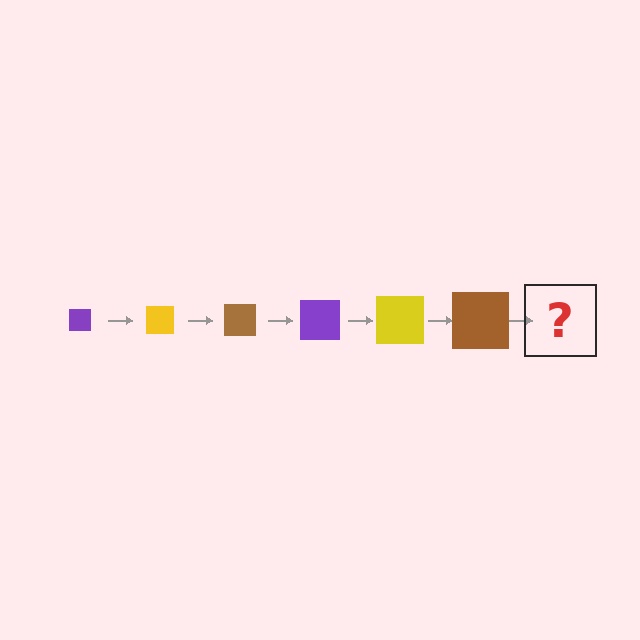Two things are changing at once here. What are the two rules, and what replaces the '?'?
The two rules are that the square grows larger each step and the color cycles through purple, yellow, and brown. The '?' should be a purple square, larger than the previous one.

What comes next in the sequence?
The next element should be a purple square, larger than the previous one.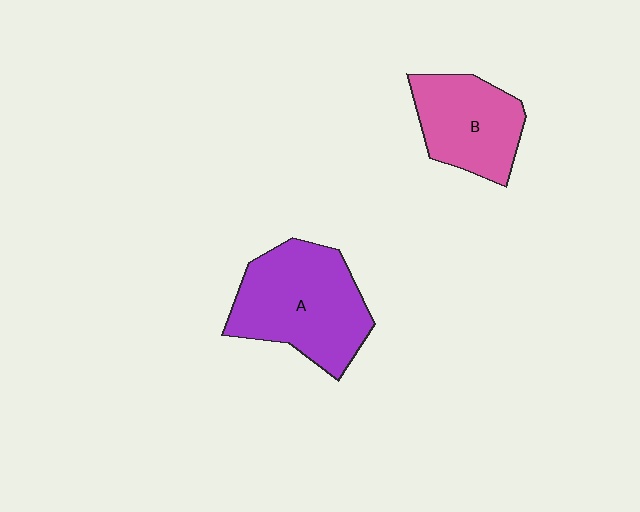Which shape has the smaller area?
Shape B (pink).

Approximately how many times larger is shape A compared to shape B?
Approximately 1.4 times.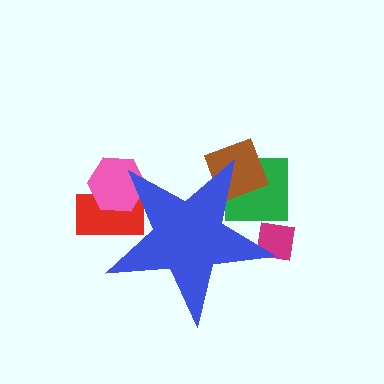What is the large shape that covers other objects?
A blue star.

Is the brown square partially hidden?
Yes, the brown square is partially hidden behind the blue star.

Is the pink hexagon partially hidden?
Yes, the pink hexagon is partially hidden behind the blue star.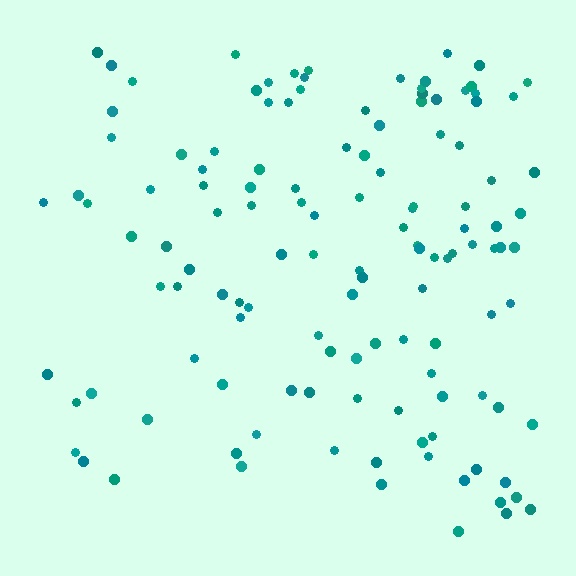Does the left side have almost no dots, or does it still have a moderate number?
Still a moderate number, just noticeably fewer than the right.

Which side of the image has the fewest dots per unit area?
The left.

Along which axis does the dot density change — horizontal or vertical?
Horizontal.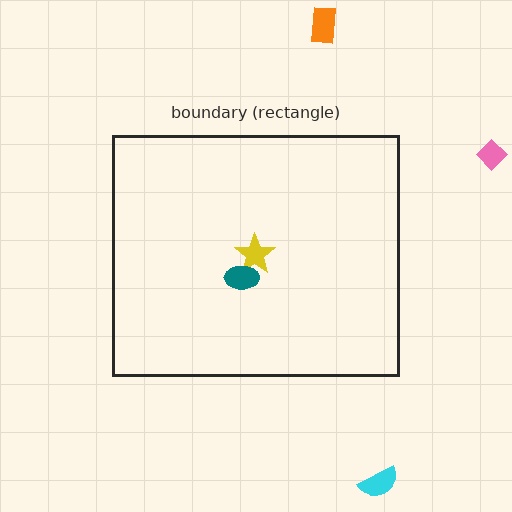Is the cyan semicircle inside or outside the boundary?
Outside.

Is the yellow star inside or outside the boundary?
Inside.